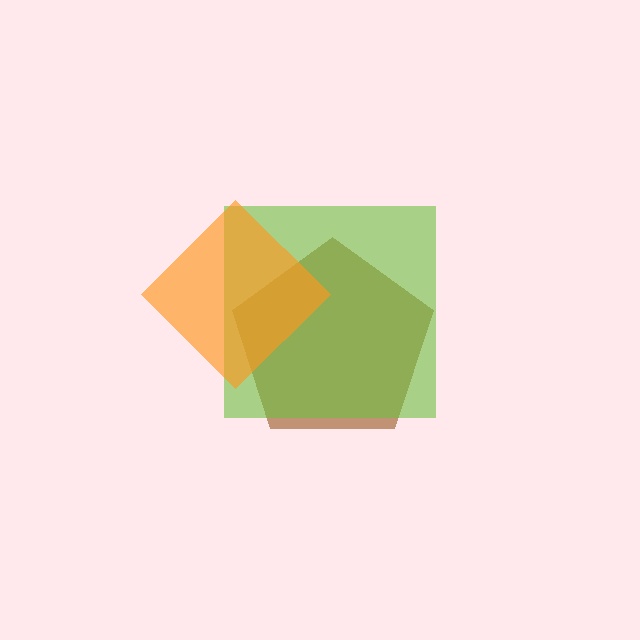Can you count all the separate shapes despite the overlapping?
Yes, there are 3 separate shapes.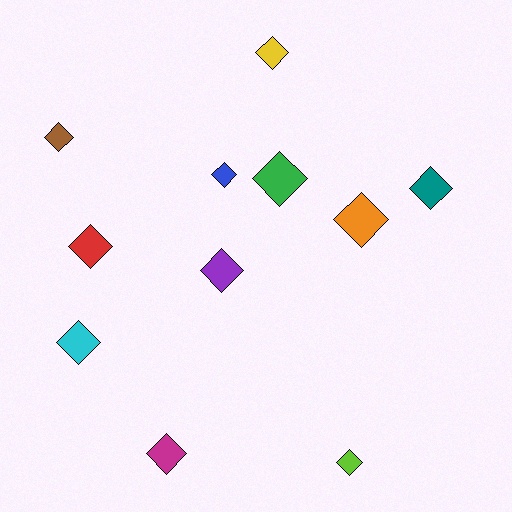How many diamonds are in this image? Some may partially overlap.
There are 11 diamonds.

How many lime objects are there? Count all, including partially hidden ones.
There is 1 lime object.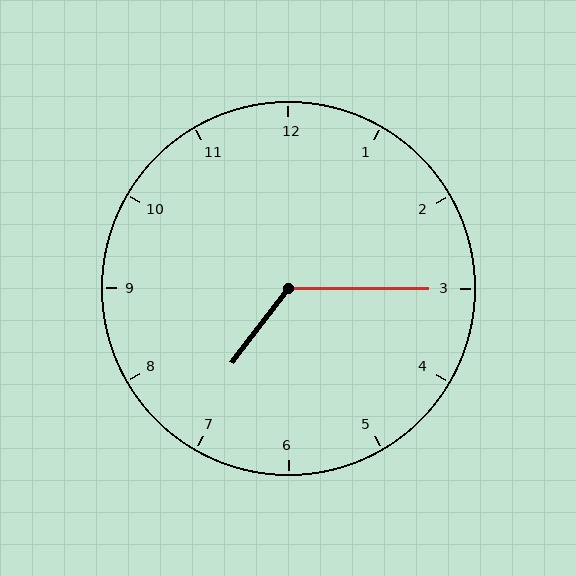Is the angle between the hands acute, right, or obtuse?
It is obtuse.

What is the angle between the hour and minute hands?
Approximately 128 degrees.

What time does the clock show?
7:15.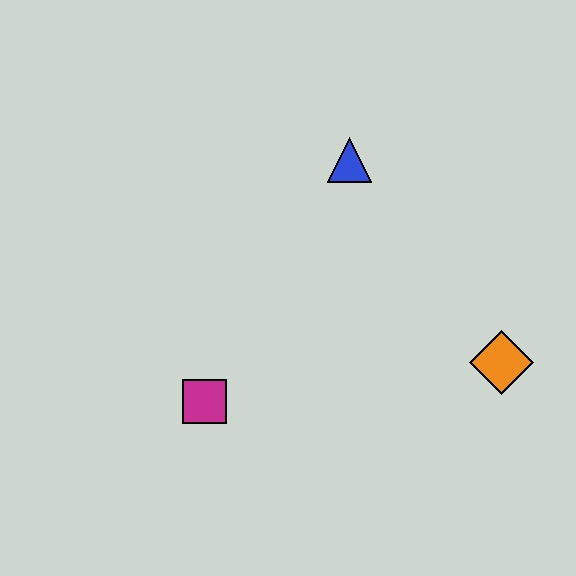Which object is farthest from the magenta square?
The orange diamond is farthest from the magenta square.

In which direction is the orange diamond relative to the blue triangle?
The orange diamond is below the blue triangle.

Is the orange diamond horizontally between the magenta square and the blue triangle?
No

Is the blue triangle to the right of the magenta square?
Yes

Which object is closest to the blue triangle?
The orange diamond is closest to the blue triangle.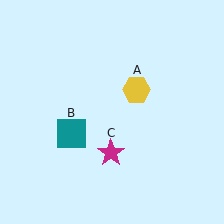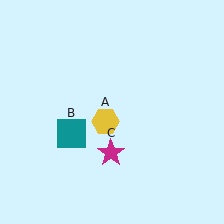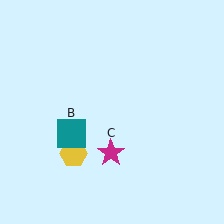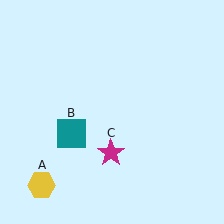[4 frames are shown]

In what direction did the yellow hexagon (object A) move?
The yellow hexagon (object A) moved down and to the left.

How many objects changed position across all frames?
1 object changed position: yellow hexagon (object A).